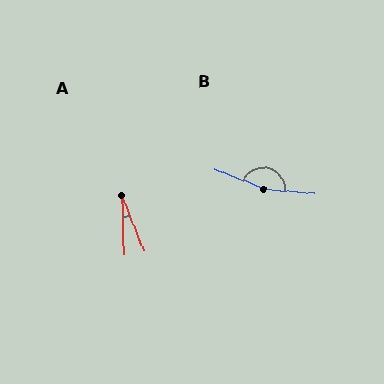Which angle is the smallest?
A, at approximately 19 degrees.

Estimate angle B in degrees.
Approximately 162 degrees.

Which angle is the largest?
B, at approximately 162 degrees.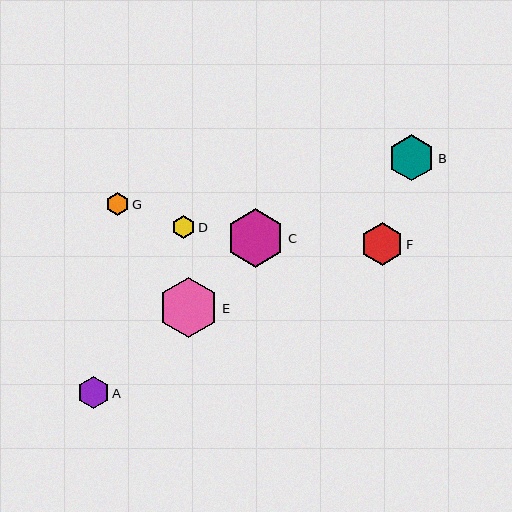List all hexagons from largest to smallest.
From largest to smallest: E, C, B, F, A, D, G.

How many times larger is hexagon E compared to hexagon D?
Hexagon E is approximately 2.6 times the size of hexagon D.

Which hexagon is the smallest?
Hexagon G is the smallest with a size of approximately 23 pixels.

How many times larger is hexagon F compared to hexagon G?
Hexagon F is approximately 1.9 times the size of hexagon G.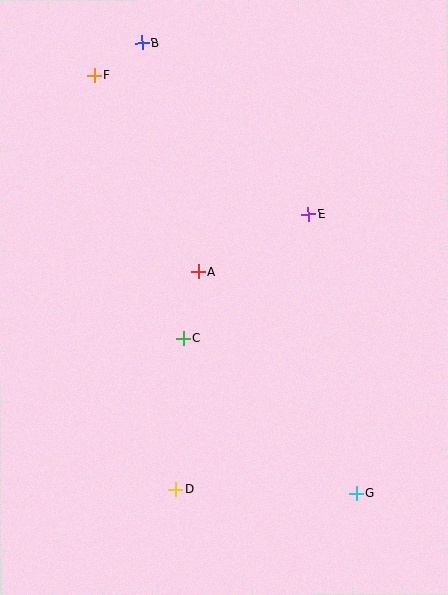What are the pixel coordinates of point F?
Point F is at (94, 75).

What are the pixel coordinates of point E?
Point E is at (308, 214).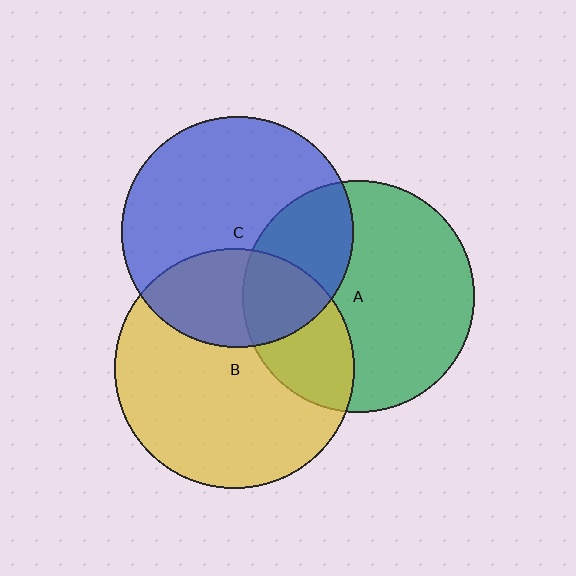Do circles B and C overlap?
Yes.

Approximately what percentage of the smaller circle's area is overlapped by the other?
Approximately 30%.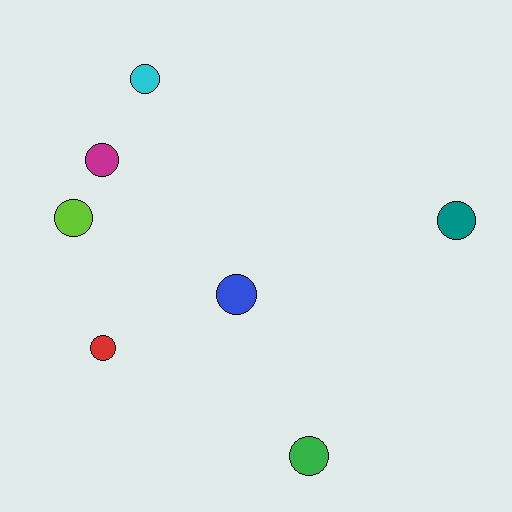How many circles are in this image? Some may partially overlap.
There are 7 circles.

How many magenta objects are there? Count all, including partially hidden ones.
There is 1 magenta object.